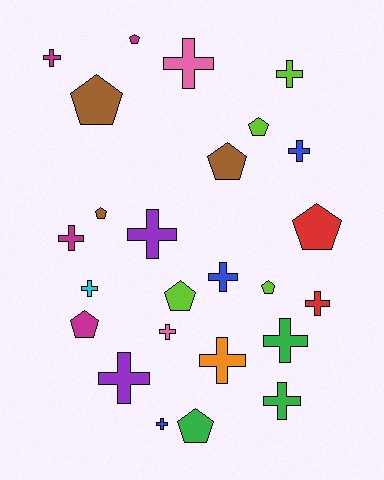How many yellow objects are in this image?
There are no yellow objects.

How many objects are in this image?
There are 25 objects.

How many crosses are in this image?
There are 15 crosses.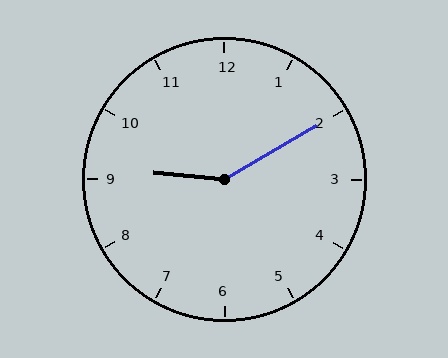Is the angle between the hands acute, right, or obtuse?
It is obtuse.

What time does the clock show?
9:10.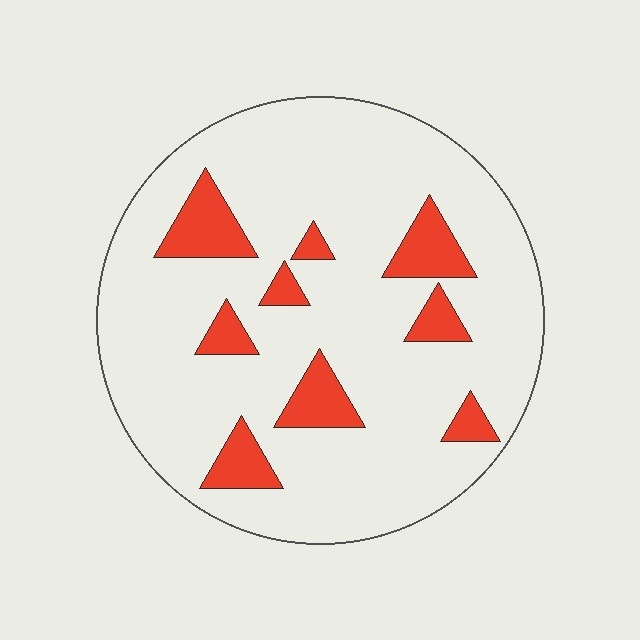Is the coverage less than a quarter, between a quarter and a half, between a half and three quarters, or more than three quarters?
Less than a quarter.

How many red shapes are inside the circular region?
9.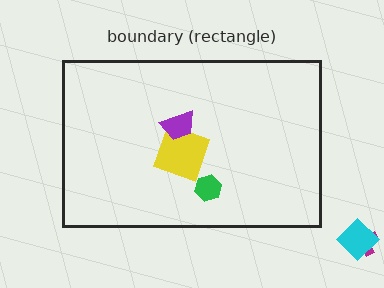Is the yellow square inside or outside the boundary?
Inside.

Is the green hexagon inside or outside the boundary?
Inside.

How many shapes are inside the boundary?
3 inside, 2 outside.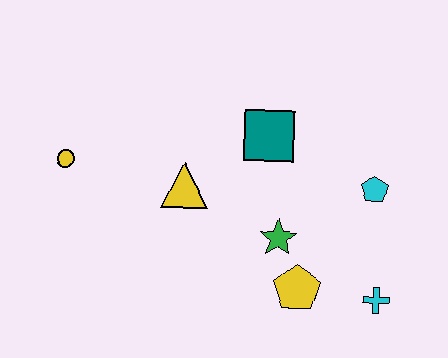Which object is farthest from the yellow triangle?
The cyan cross is farthest from the yellow triangle.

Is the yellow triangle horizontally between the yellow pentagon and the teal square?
No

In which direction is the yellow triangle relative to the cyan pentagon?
The yellow triangle is to the left of the cyan pentagon.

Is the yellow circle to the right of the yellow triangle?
No